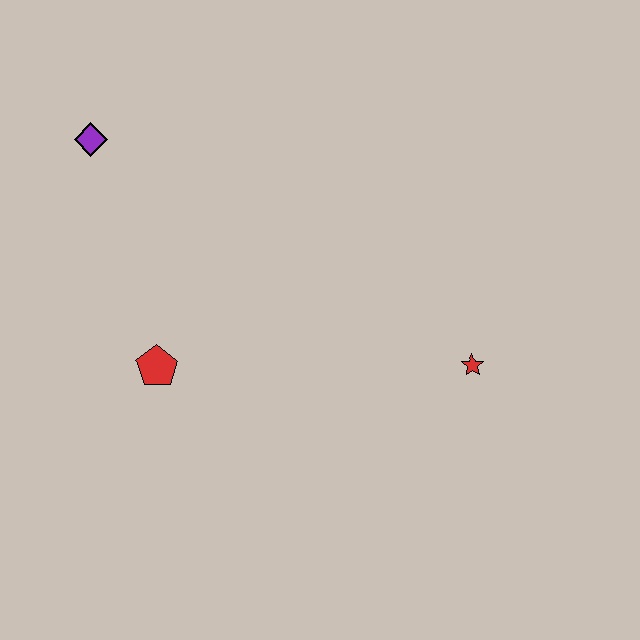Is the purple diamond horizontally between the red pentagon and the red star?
No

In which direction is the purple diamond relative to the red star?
The purple diamond is to the left of the red star.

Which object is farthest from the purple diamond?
The red star is farthest from the purple diamond.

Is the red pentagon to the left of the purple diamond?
No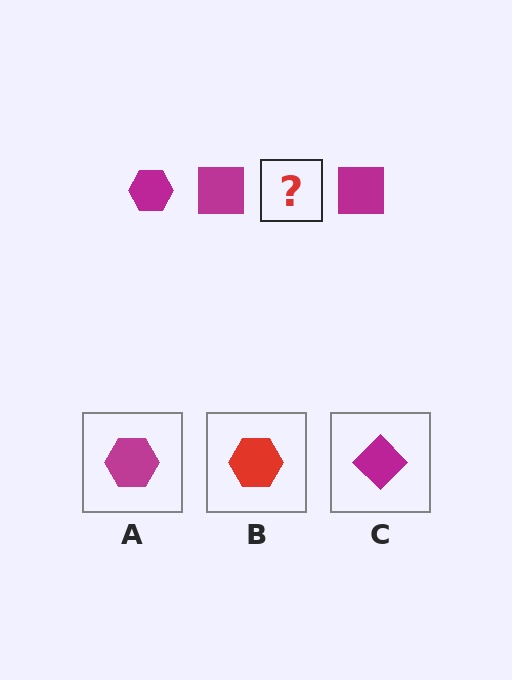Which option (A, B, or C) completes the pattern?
A.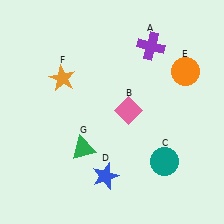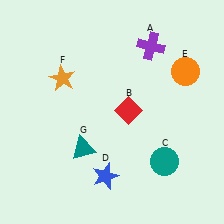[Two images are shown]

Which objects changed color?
B changed from pink to red. G changed from green to teal.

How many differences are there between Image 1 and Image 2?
There are 2 differences between the two images.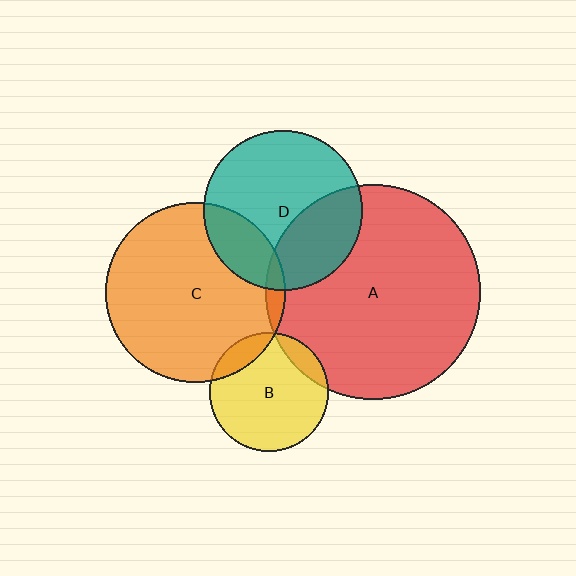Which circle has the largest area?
Circle A (red).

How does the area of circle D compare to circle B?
Approximately 1.8 times.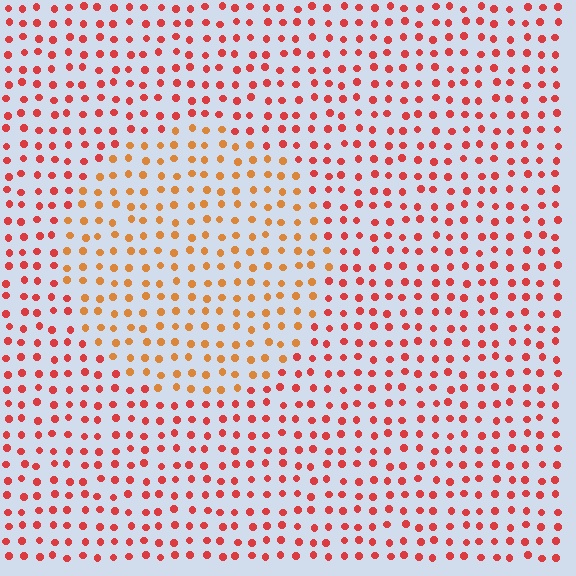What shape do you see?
I see a circle.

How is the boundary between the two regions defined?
The boundary is defined purely by a slight shift in hue (about 30 degrees). Spacing, size, and orientation are identical on both sides.